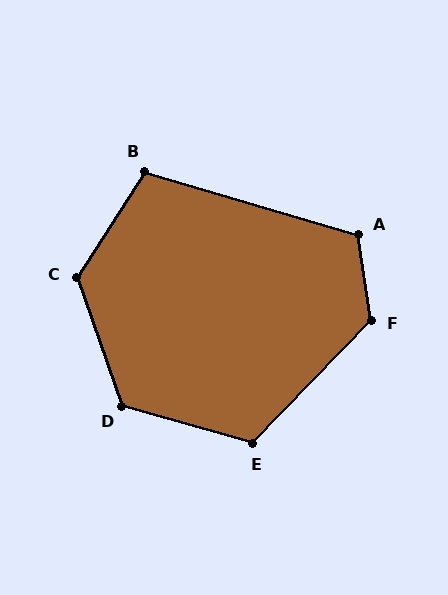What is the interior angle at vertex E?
Approximately 118 degrees (obtuse).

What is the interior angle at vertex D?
Approximately 126 degrees (obtuse).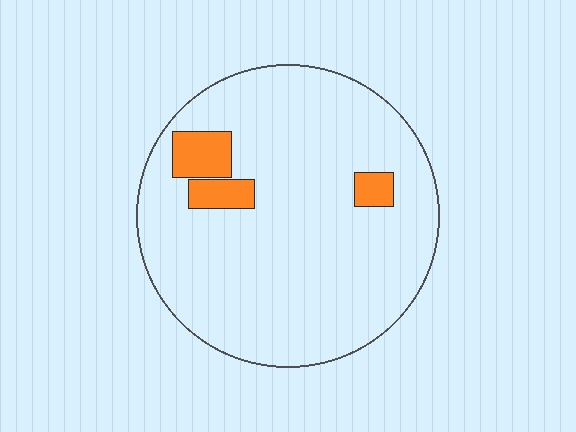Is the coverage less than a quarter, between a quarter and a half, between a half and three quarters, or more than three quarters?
Less than a quarter.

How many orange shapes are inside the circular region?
3.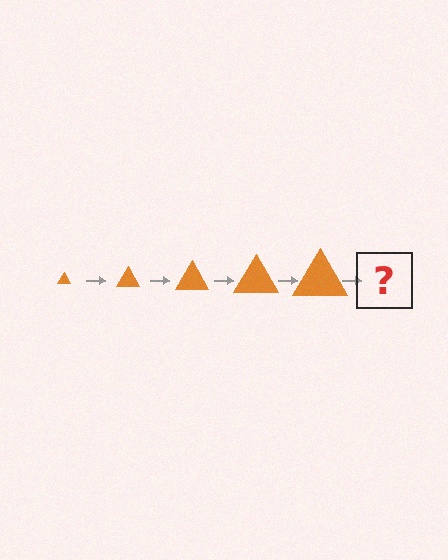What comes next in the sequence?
The next element should be an orange triangle, larger than the previous one.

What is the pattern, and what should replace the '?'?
The pattern is that the triangle gets progressively larger each step. The '?' should be an orange triangle, larger than the previous one.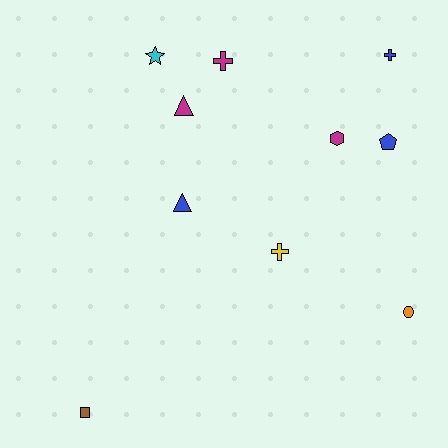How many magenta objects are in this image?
There are 3 magenta objects.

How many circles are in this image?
There is 1 circle.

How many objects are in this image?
There are 10 objects.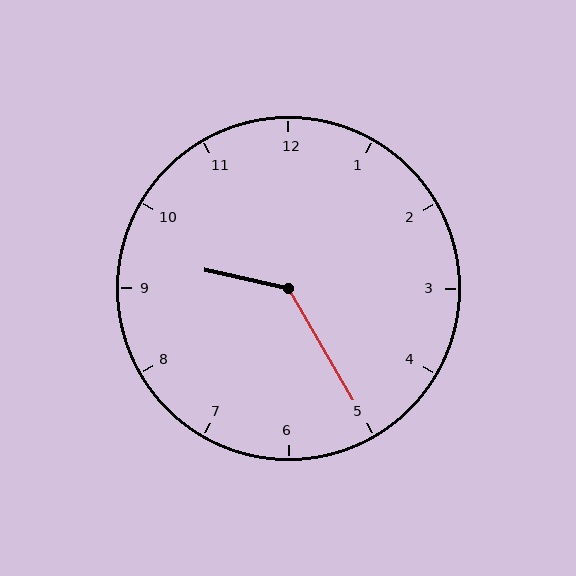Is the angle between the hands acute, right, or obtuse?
It is obtuse.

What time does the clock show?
9:25.